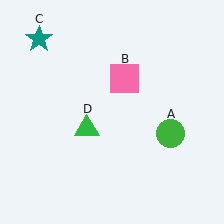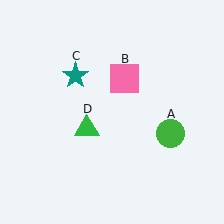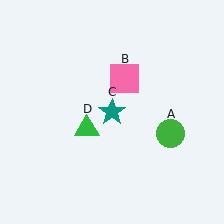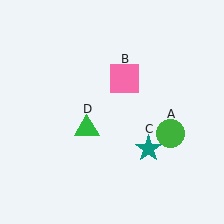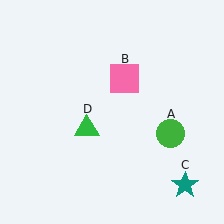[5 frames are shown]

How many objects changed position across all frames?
1 object changed position: teal star (object C).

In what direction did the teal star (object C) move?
The teal star (object C) moved down and to the right.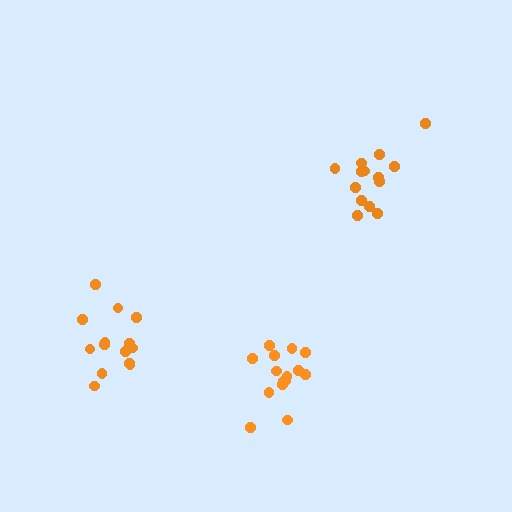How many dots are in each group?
Group 1: 14 dots, Group 2: 16 dots, Group 3: 14 dots (44 total).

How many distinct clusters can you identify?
There are 3 distinct clusters.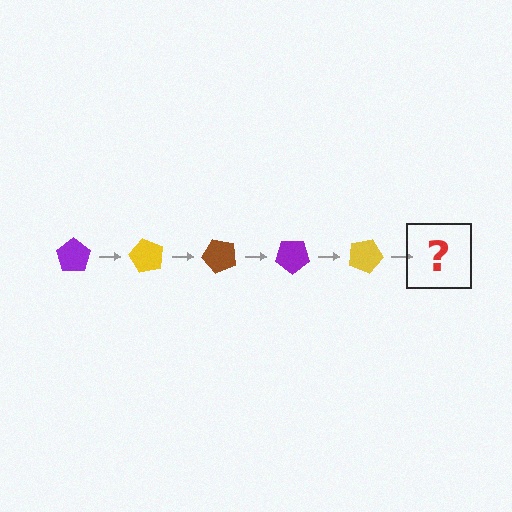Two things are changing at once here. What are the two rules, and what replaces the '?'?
The two rules are that it rotates 60 degrees each step and the color cycles through purple, yellow, and brown. The '?' should be a brown pentagon, rotated 300 degrees from the start.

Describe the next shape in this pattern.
It should be a brown pentagon, rotated 300 degrees from the start.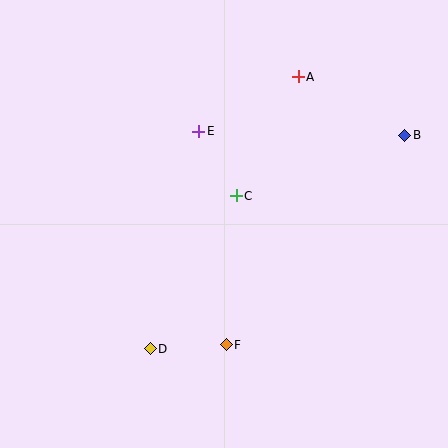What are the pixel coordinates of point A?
Point A is at (298, 77).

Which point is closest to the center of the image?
Point C at (236, 196) is closest to the center.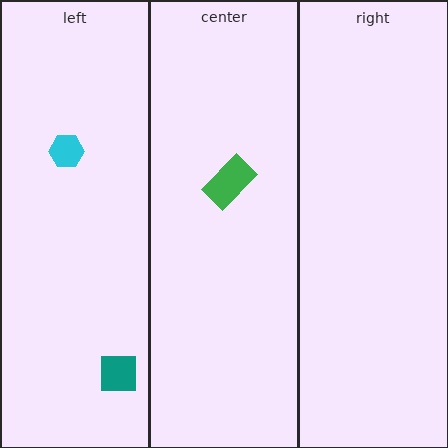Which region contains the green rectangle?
The center region.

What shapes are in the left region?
The cyan hexagon, the teal square.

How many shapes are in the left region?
2.